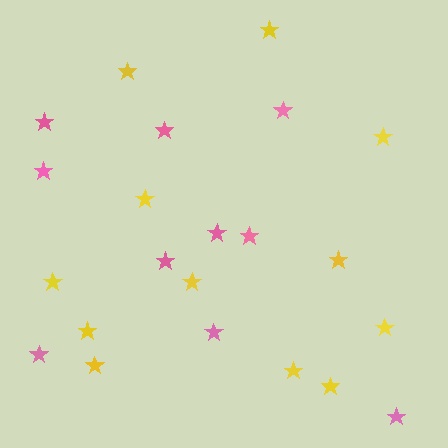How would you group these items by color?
There are 2 groups: one group of pink stars (10) and one group of yellow stars (12).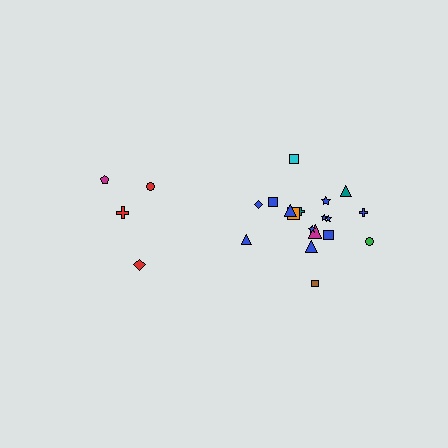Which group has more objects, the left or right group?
The right group.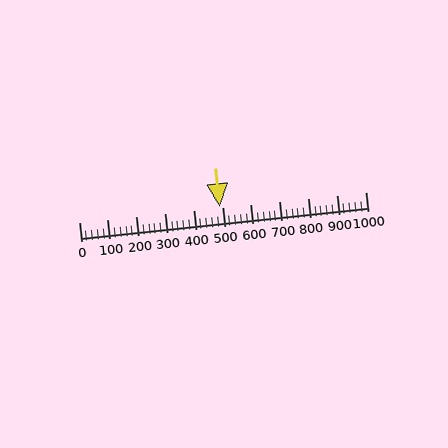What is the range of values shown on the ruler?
The ruler shows values from 0 to 1000.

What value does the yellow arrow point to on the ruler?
The yellow arrow points to approximately 491.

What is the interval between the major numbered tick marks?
The major tick marks are spaced 100 units apart.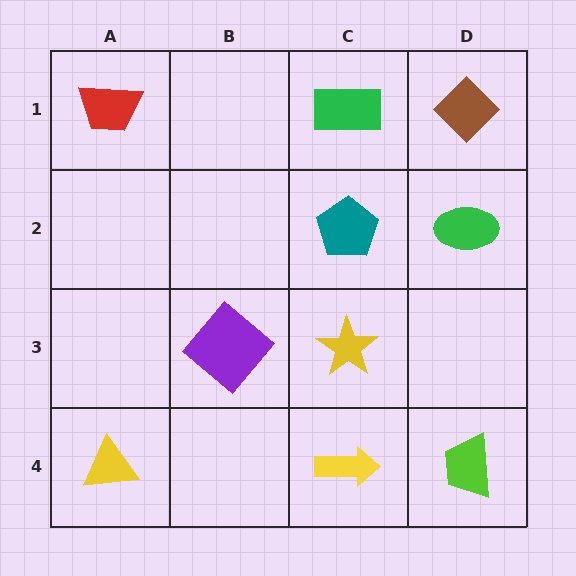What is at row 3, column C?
A yellow star.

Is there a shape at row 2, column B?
No, that cell is empty.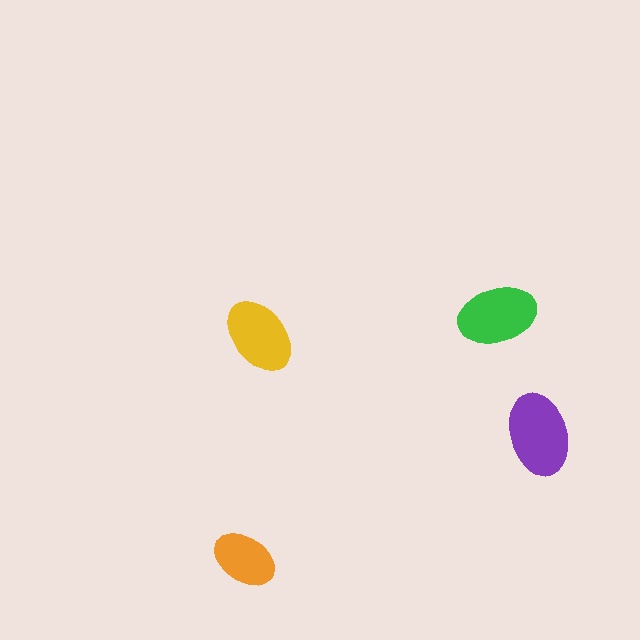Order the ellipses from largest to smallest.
the purple one, the green one, the yellow one, the orange one.